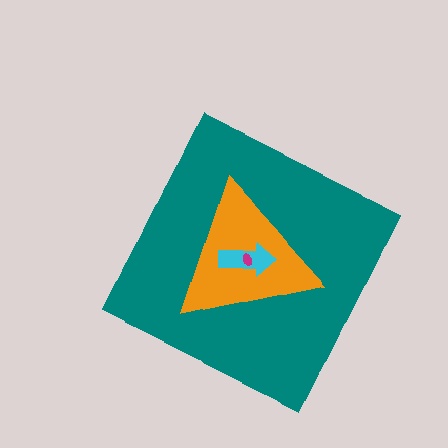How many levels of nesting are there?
4.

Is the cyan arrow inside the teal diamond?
Yes.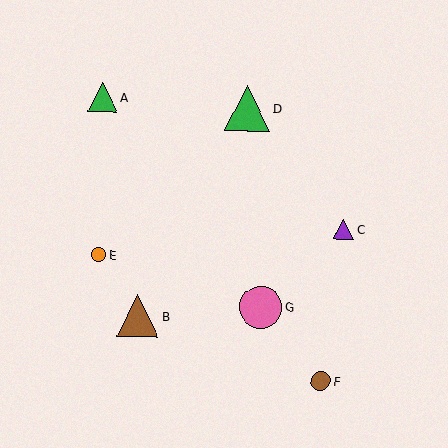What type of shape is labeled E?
Shape E is an orange circle.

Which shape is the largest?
The green triangle (labeled D) is the largest.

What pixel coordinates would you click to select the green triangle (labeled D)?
Click at (247, 109) to select the green triangle D.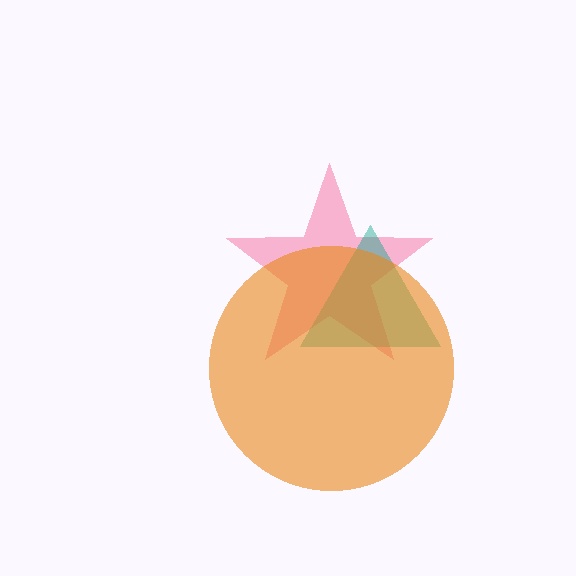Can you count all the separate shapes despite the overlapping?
Yes, there are 3 separate shapes.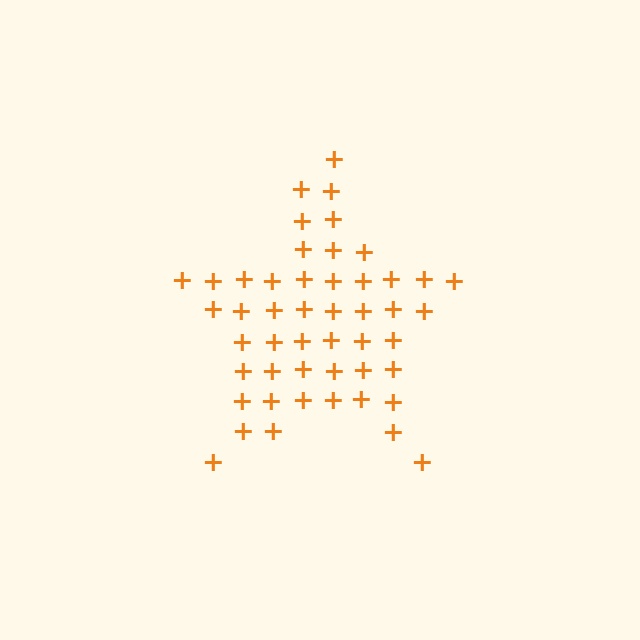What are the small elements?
The small elements are plus signs.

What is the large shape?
The large shape is a star.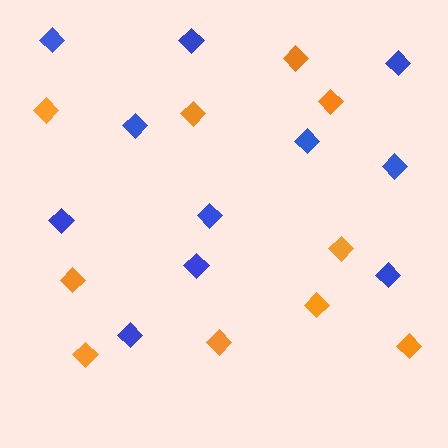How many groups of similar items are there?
There are 2 groups: one group of orange diamonds (10) and one group of blue diamonds (11).